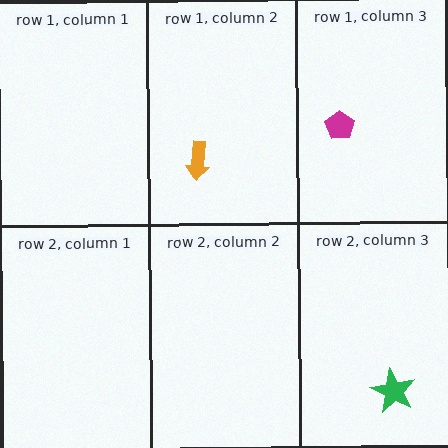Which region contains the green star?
The row 2, column 3 region.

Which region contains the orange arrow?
The row 1, column 2 region.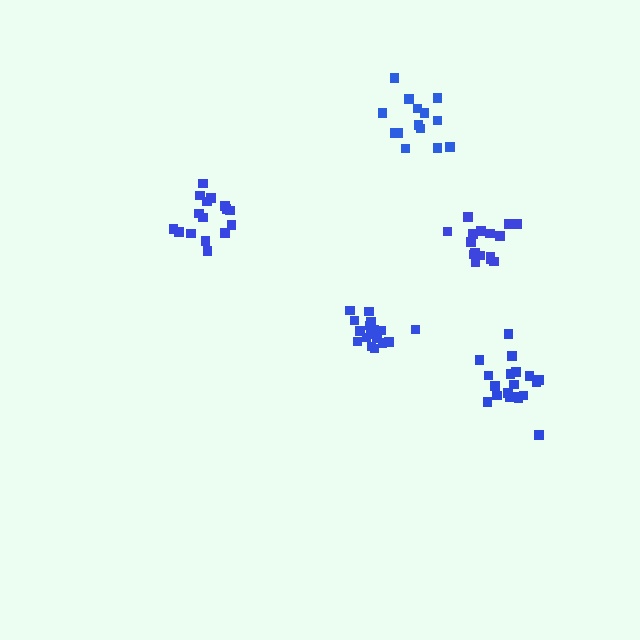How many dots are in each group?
Group 1: 16 dots, Group 2: 19 dots, Group 3: 19 dots, Group 4: 16 dots, Group 5: 14 dots (84 total).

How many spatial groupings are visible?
There are 5 spatial groupings.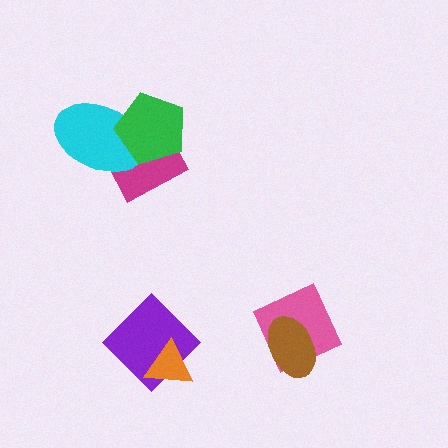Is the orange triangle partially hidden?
No, no other shape covers it.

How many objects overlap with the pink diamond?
1 object overlaps with the pink diamond.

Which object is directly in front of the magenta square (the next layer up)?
The cyan ellipse is directly in front of the magenta square.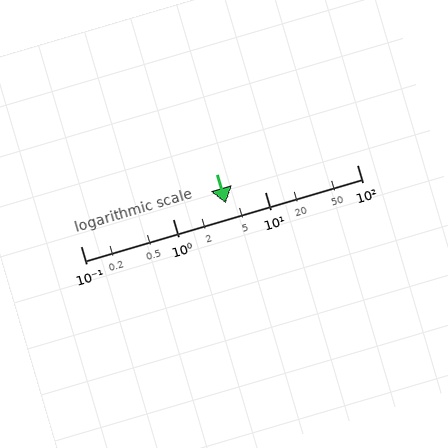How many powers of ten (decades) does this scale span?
The scale spans 3 decades, from 0.1 to 100.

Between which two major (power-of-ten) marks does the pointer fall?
The pointer is between 1 and 10.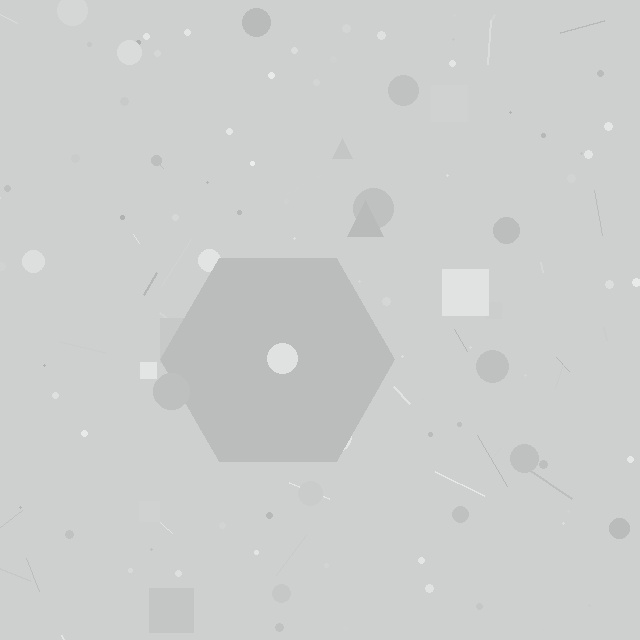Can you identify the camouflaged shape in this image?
The camouflaged shape is a hexagon.